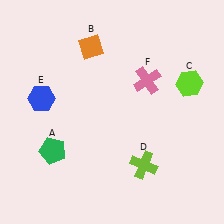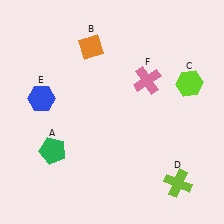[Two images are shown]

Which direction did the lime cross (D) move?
The lime cross (D) moved right.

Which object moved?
The lime cross (D) moved right.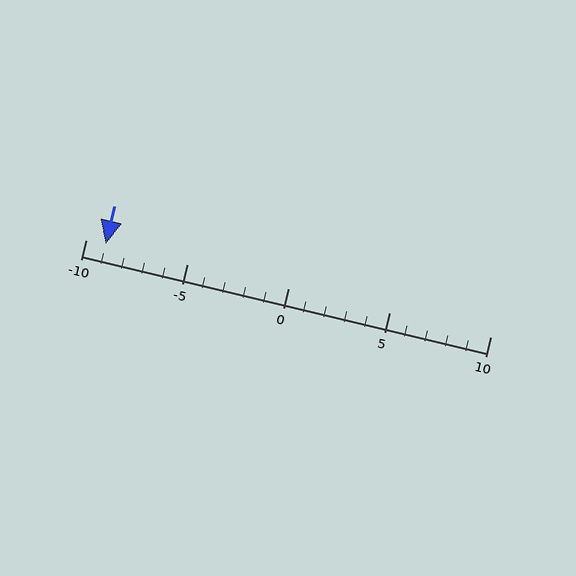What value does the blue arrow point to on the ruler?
The blue arrow points to approximately -9.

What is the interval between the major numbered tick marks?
The major tick marks are spaced 5 units apart.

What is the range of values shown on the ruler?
The ruler shows values from -10 to 10.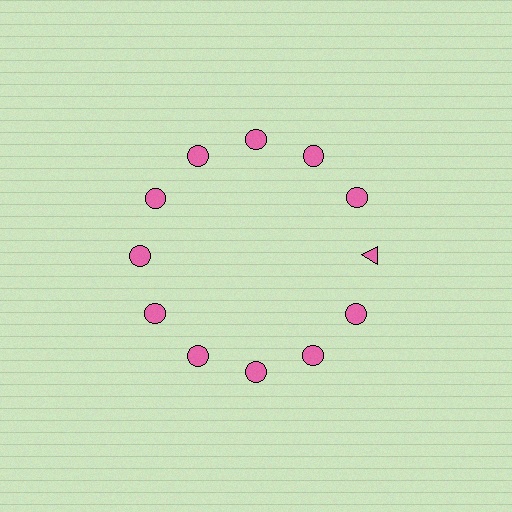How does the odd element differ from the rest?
It has a different shape: triangle instead of circle.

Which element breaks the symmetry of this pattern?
The pink triangle at roughly the 3 o'clock position breaks the symmetry. All other shapes are pink circles.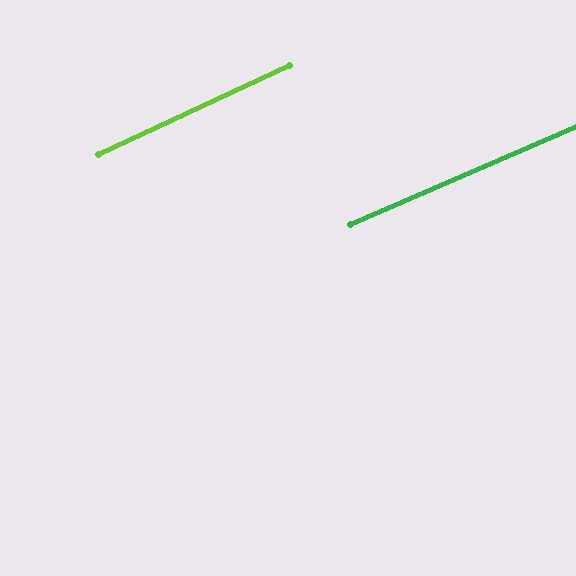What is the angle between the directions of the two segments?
Approximately 2 degrees.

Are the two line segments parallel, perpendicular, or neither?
Parallel — their directions differ by only 1.7°.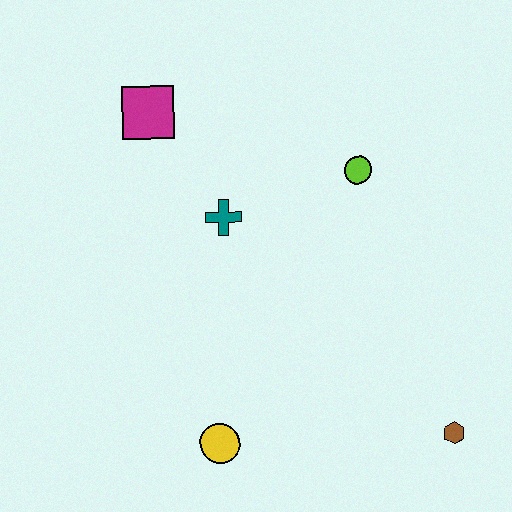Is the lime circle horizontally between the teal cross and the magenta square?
No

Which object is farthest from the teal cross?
The brown hexagon is farthest from the teal cross.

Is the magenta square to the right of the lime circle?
No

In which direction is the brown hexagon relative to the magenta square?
The brown hexagon is below the magenta square.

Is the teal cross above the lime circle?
No